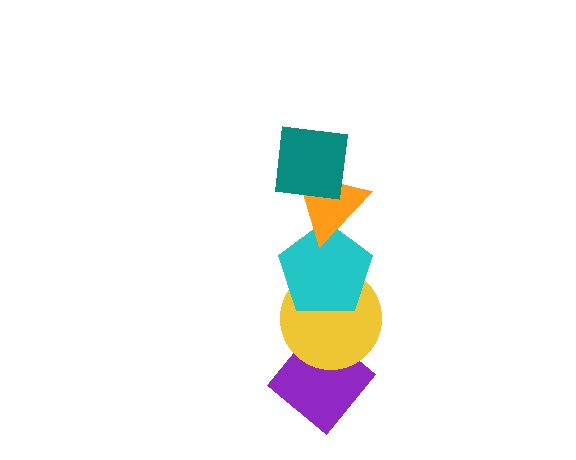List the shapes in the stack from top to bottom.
From top to bottom: the teal square, the orange triangle, the cyan pentagon, the yellow circle, the purple diamond.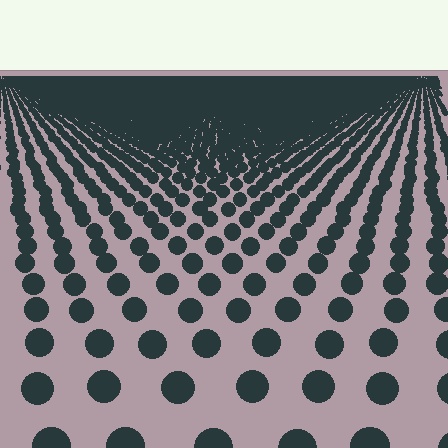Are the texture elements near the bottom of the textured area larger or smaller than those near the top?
Larger. Near the bottom, elements are closer to the viewer and appear at a bigger on-screen size.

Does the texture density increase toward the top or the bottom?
Density increases toward the top.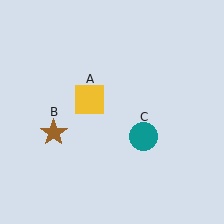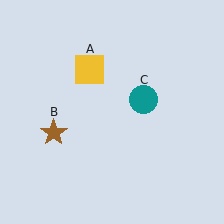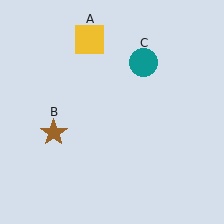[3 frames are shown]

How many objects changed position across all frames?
2 objects changed position: yellow square (object A), teal circle (object C).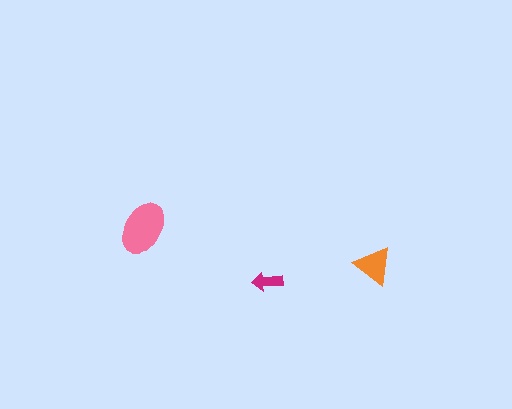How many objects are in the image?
There are 3 objects in the image.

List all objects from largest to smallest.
The pink ellipse, the orange triangle, the magenta arrow.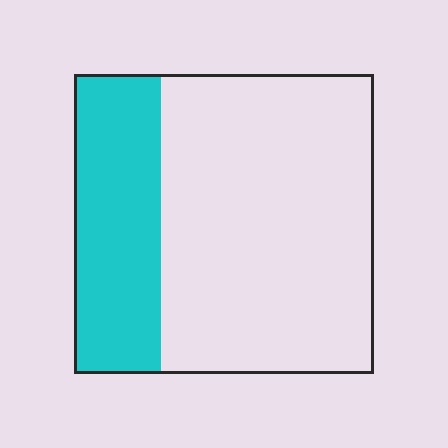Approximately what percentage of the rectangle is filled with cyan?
Approximately 30%.